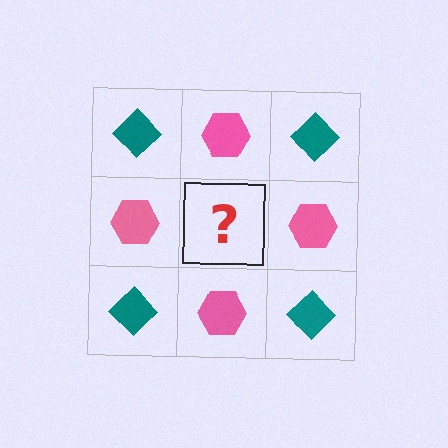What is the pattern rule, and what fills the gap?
The rule is that it alternates teal diamond and pink hexagon in a checkerboard pattern. The gap should be filled with a teal diamond.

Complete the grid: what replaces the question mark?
The question mark should be replaced with a teal diamond.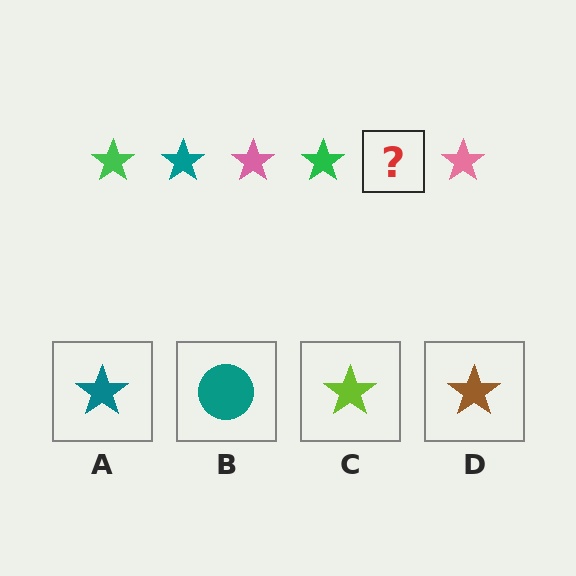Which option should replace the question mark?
Option A.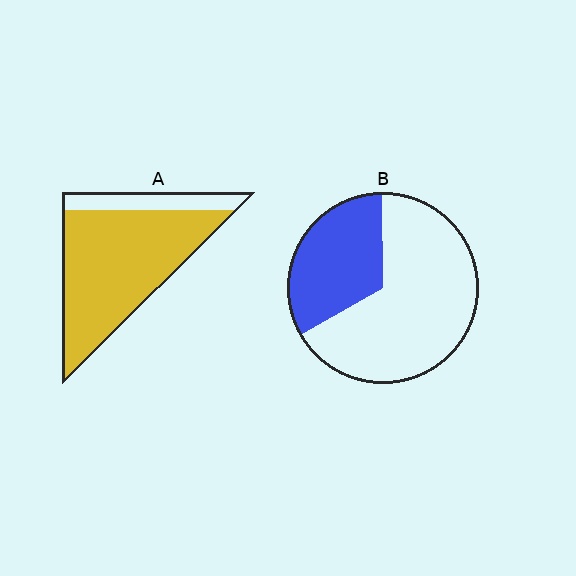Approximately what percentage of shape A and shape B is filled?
A is approximately 80% and B is approximately 35%.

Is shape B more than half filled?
No.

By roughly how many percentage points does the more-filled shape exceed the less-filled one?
By roughly 50 percentage points (A over B).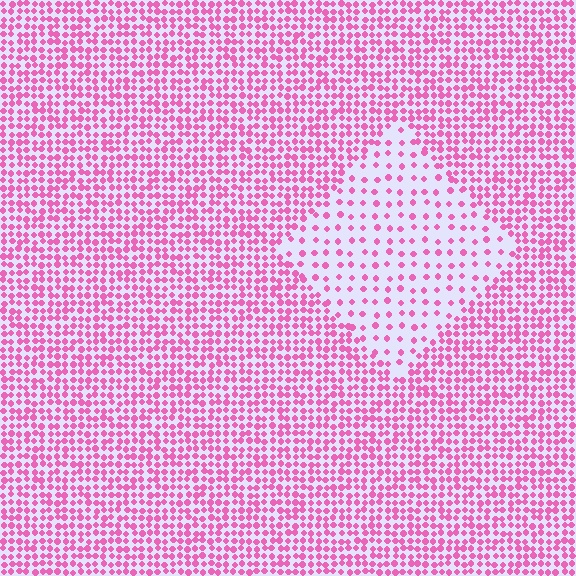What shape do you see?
I see a diamond.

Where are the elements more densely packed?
The elements are more densely packed outside the diamond boundary.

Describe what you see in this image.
The image contains small pink elements arranged at two different densities. A diamond-shaped region is visible where the elements are less densely packed than the surrounding area.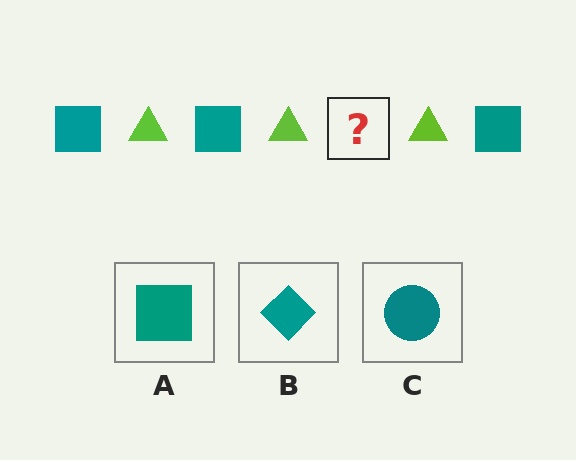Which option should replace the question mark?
Option A.